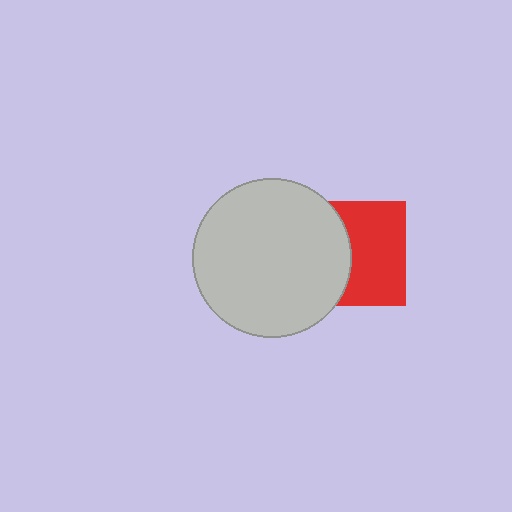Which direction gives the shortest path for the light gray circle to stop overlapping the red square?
Moving left gives the shortest separation.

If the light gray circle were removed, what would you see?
You would see the complete red square.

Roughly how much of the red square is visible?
About half of it is visible (roughly 58%).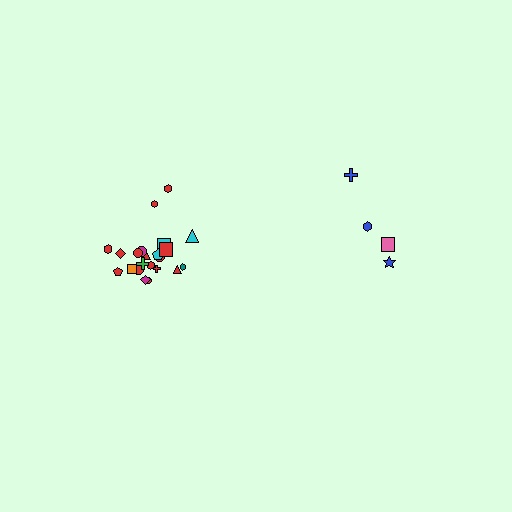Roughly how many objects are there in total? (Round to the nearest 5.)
Roughly 25 objects in total.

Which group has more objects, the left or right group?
The left group.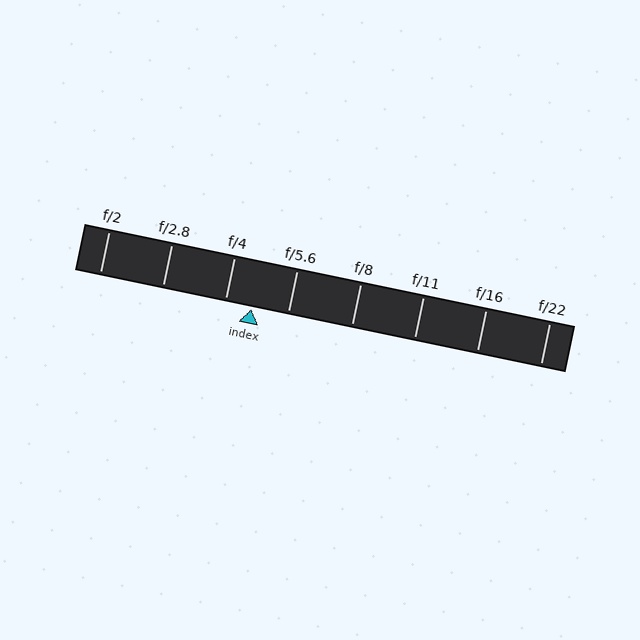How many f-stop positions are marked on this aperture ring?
There are 8 f-stop positions marked.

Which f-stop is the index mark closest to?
The index mark is closest to f/4.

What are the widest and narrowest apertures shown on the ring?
The widest aperture shown is f/2 and the narrowest is f/22.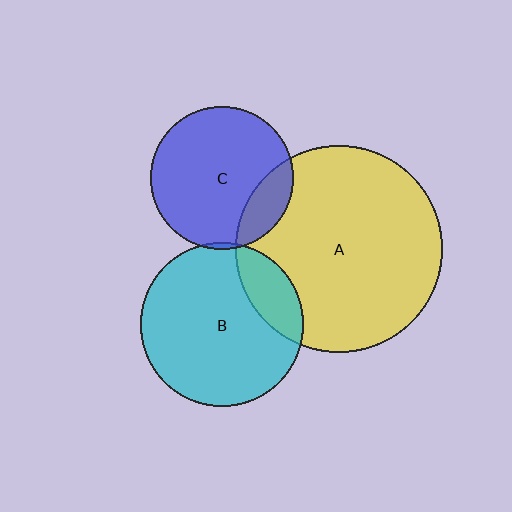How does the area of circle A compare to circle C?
Approximately 2.1 times.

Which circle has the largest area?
Circle A (yellow).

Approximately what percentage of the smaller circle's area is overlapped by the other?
Approximately 20%.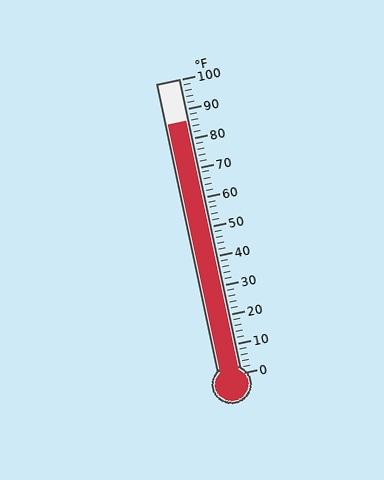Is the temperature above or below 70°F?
The temperature is above 70°F.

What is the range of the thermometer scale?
The thermometer scale ranges from 0°F to 100°F.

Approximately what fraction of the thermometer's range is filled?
The thermometer is filled to approximately 85% of its range.